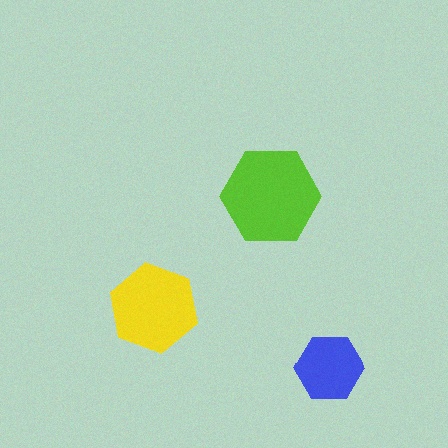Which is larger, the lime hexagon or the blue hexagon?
The lime one.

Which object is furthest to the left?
The yellow hexagon is leftmost.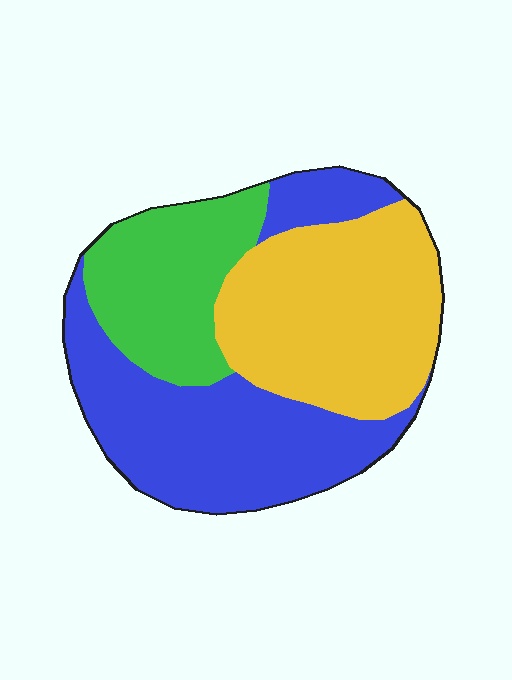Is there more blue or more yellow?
Blue.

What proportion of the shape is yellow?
Yellow covers 37% of the shape.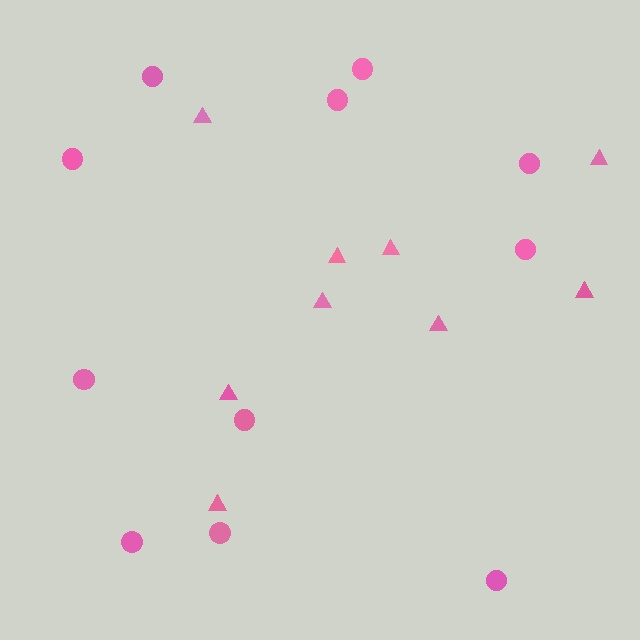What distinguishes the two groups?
There are 2 groups: one group of triangles (9) and one group of circles (11).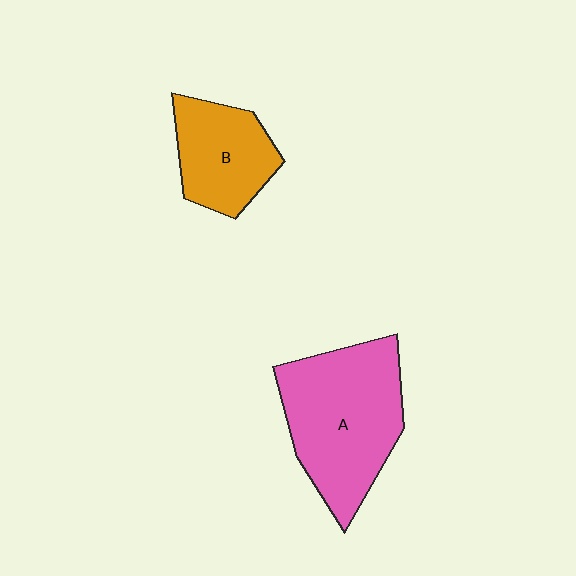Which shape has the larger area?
Shape A (pink).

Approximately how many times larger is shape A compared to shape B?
Approximately 1.7 times.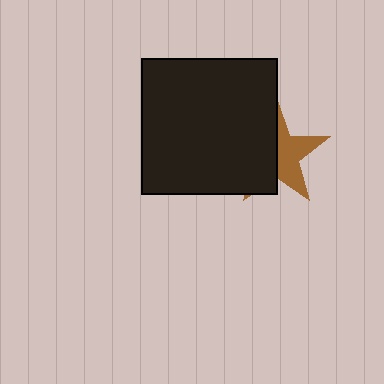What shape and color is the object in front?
The object in front is a black square.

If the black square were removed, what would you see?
You would see the complete brown star.